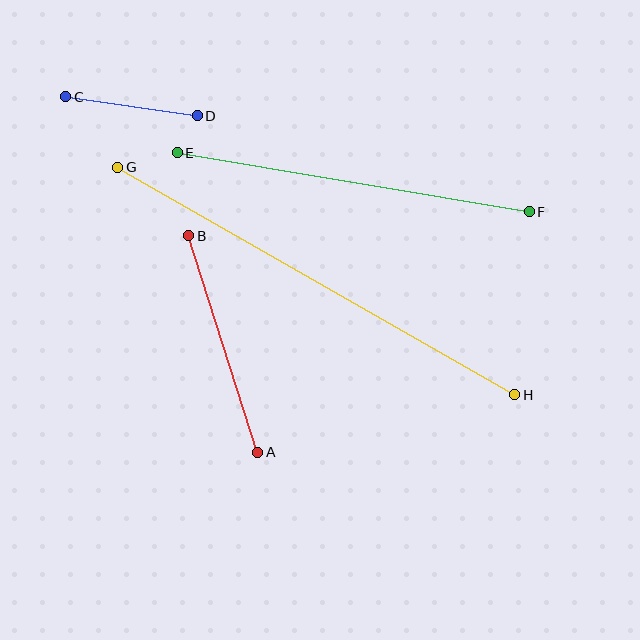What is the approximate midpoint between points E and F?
The midpoint is at approximately (353, 182) pixels.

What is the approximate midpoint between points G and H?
The midpoint is at approximately (316, 281) pixels.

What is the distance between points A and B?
The distance is approximately 227 pixels.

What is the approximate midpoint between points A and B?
The midpoint is at approximately (223, 344) pixels.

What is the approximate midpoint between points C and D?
The midpoint is at approximately (132, 106) pixels.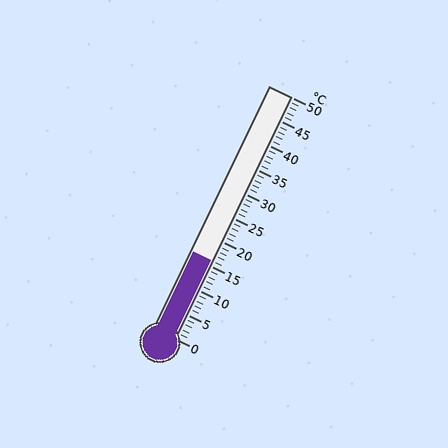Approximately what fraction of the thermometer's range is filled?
The thermometer is filled to approximately 30% of its range.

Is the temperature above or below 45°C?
The temperature is below 45°C.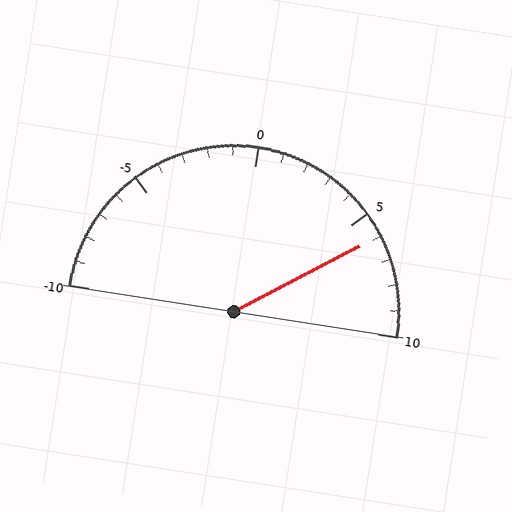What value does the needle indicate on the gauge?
The needle indicates approximately 6.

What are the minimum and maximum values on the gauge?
The gauge ranges from -10 to 10.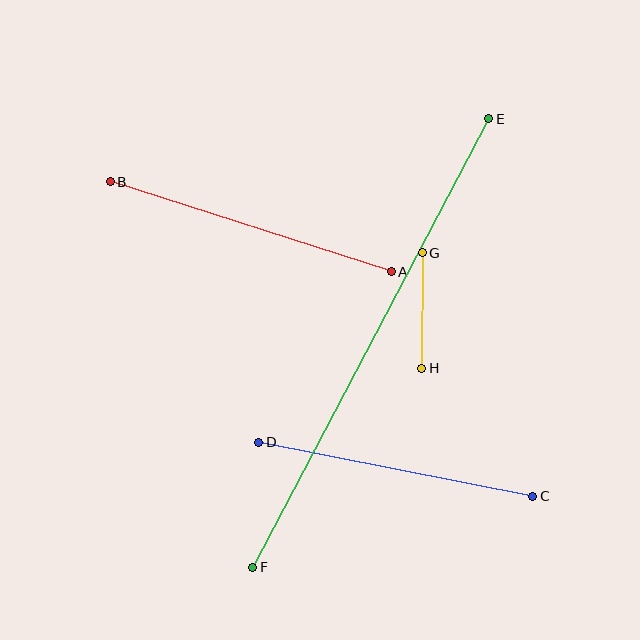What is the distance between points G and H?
The distance is approximately 116 pixels.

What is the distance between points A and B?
The distance is approximately 295 pixels.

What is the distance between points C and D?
The distance is approximately 279 pixels.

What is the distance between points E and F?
The distance is approximately 507 pixels.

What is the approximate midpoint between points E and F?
The midpoint is at approximately (371, 343) pixels.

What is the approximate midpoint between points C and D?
The midpoint is at approximately (396, 469) pixels.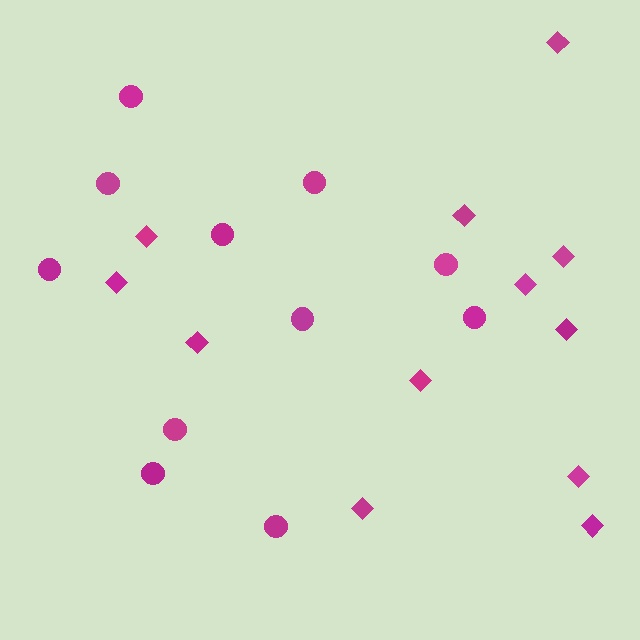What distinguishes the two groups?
There are 2 groups: one group of circles (11) and one group of diamonds (12).